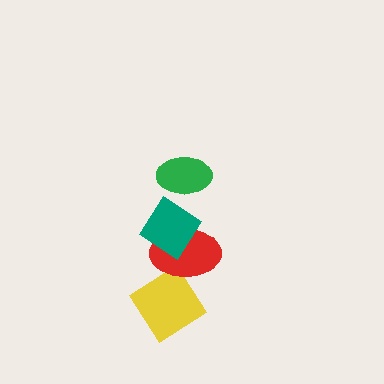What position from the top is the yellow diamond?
The yellow diamond is 4th from the top.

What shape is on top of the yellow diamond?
The red ellipse is on top of the yellow diamond.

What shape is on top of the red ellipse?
The teal diamond is on top of the red ellipse.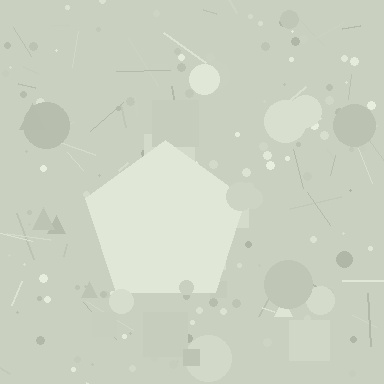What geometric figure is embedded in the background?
A pentagon is embedded in the background.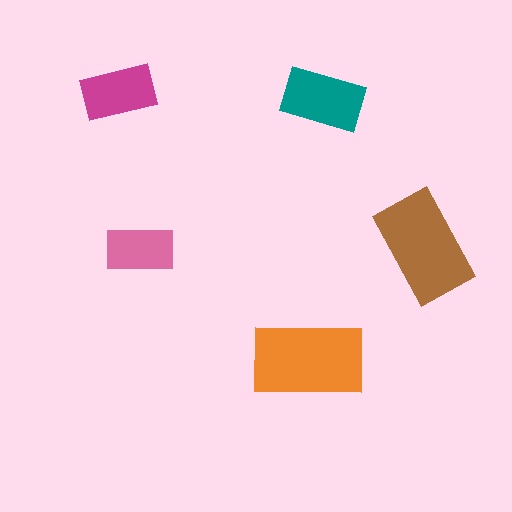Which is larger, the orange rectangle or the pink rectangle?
The orange one.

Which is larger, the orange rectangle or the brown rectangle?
The orange one.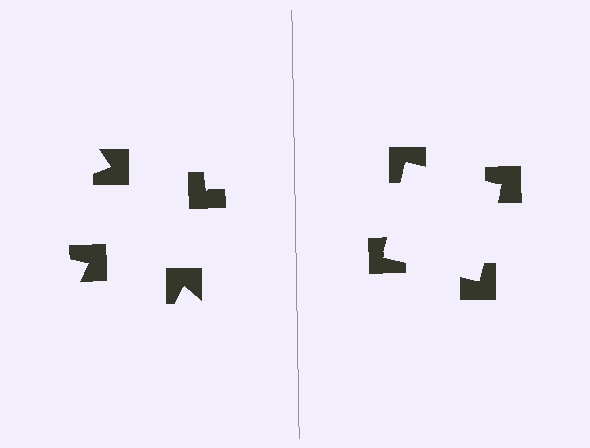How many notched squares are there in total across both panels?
8 — 4 on each side.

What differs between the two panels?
The notched squares are positioned identically on both sides; only the wedge orientations differ. On the right they align to a square; on the left they are misaligned.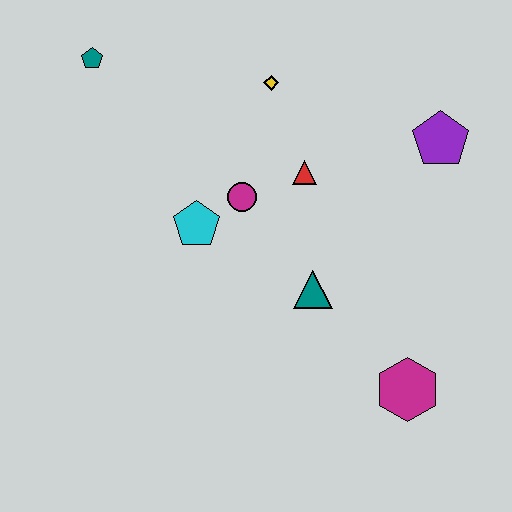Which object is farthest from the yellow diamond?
The magenta hexagon is farthest from the yellow diamond.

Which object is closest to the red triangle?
The magenta circle is closest to the red triangle.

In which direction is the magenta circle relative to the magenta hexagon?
The magenta circle is above the magenta hexagon.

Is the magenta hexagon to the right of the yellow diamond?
Yes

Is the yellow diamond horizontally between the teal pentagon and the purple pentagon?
Yes